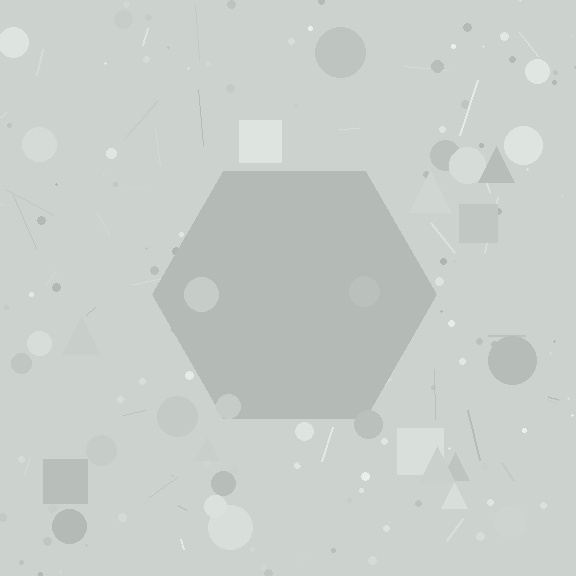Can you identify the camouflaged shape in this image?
The camouflaged shape is a hexagon.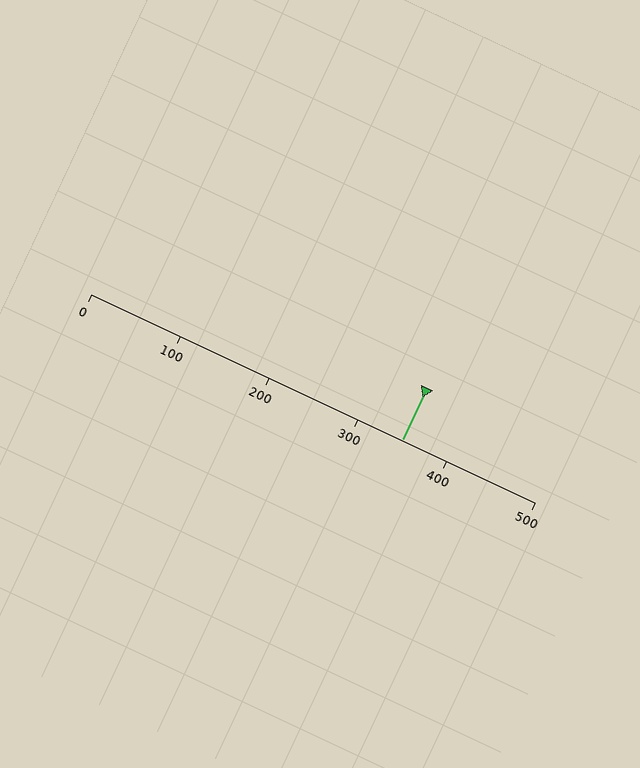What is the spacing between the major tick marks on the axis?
The major ticks are spaced 100 apart.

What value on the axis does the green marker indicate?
The marker indicates approximately 350.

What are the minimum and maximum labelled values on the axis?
The axis runs from 0 to 500.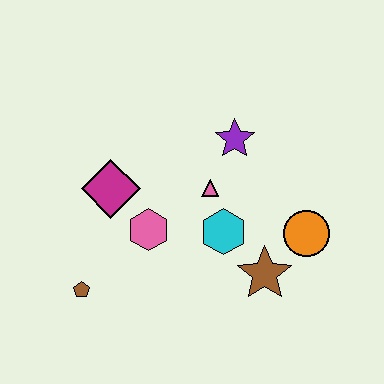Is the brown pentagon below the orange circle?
Yes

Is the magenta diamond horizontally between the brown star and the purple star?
No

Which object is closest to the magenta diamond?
The pink hexagon is closest to the magenta diamond.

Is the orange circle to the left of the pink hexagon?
No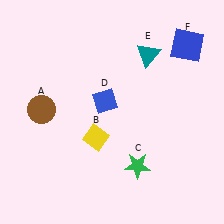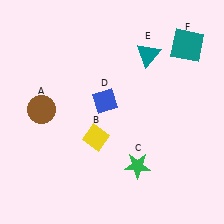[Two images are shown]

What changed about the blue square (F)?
In Image 1, F is blue. In Image 2, it changed to teal.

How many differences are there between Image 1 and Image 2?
There is 1 difference between the two images.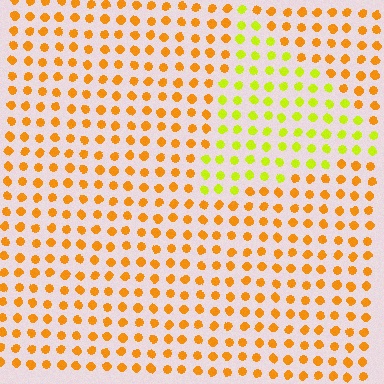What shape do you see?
I see a triangle.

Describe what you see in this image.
The image is filled with small orange elements in a uniform arrangement. A triangle-shaped region is visible where the elements are tinted to a slightly different hue, forming a subtle color boundary.